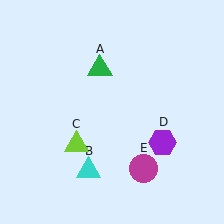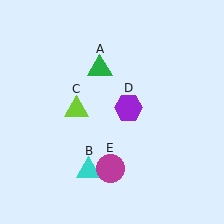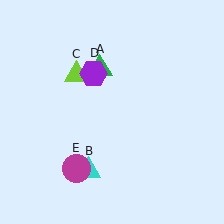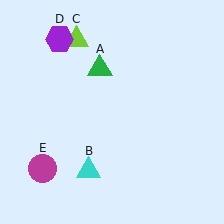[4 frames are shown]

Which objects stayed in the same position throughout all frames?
Green triangle (object A) and cyan triangle (object B) remained stationary.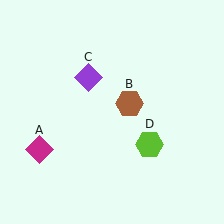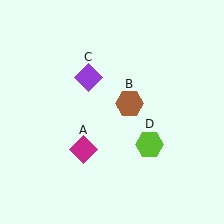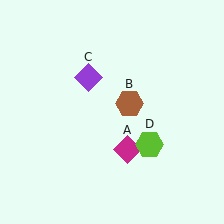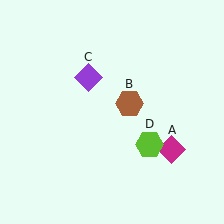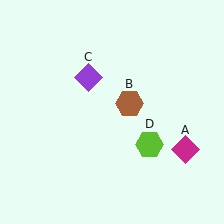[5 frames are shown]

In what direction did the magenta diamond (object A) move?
The magenta diamond (object A) moved right.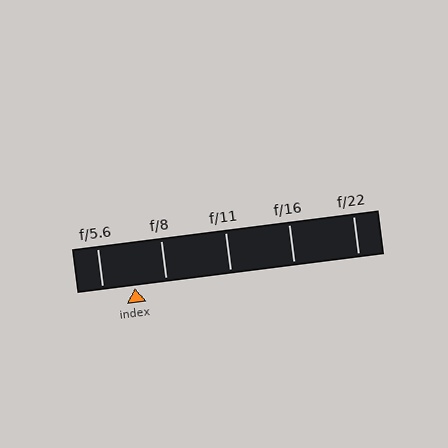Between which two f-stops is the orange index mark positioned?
The index mark is between f/5.6 and f/8.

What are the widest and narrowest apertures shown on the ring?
The widest aperture shown is f/5.6 and the narrowest is f/22.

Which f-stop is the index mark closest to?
The index mark is closest to f/5.6.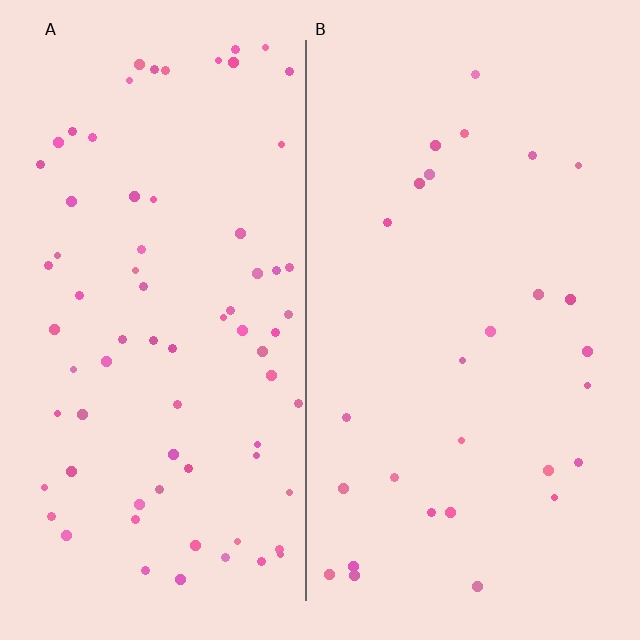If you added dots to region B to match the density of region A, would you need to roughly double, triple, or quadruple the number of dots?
Approximately triple.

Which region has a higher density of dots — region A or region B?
A (the left).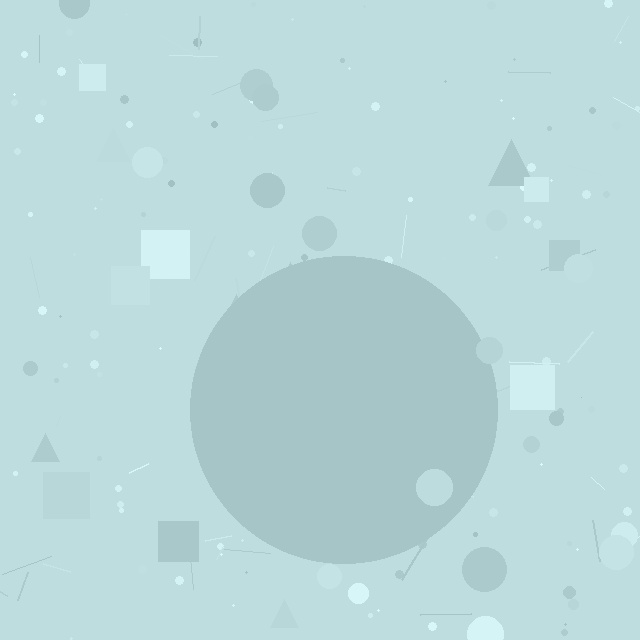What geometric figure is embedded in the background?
A circle is embedded in the background.